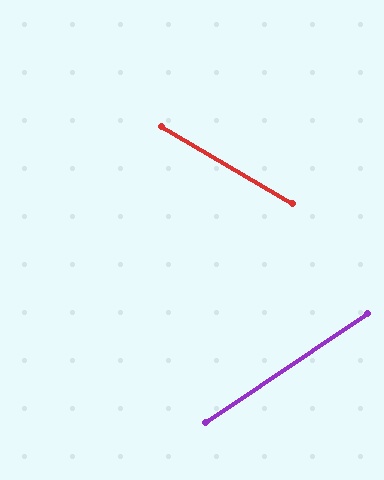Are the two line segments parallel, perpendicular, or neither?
Neither parallel nor perpendicular — they differ by about 64°.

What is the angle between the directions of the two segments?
Approximately 64 degrees.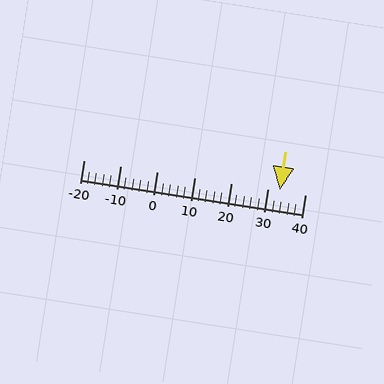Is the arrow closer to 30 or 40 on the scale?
The arrow is closer to 30.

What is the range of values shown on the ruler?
The ruler shows values from -20 to 40.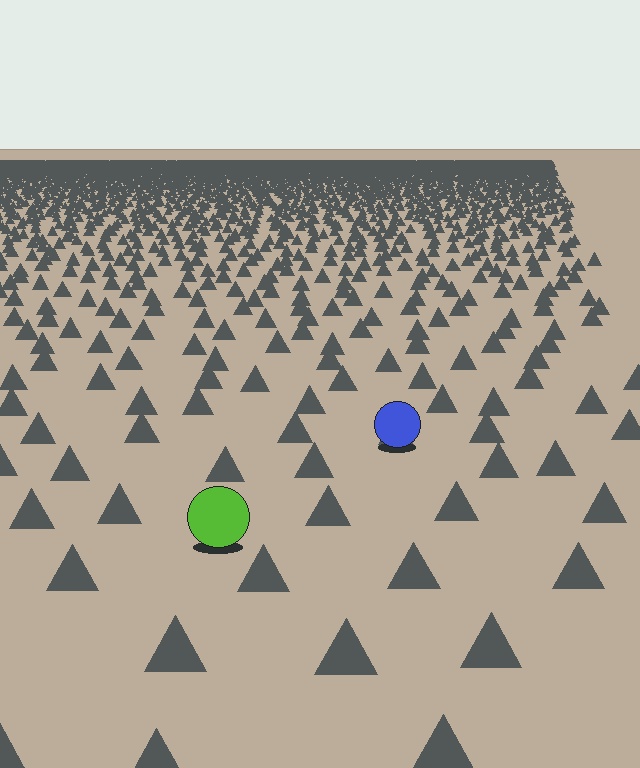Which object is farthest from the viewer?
The blue circle is farthest from the viewer. It appears smaller and the ground texture around it is denser.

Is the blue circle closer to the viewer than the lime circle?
No. The lime circle is closer — you can tell from the texture gradient: the ground texture is coarser near it.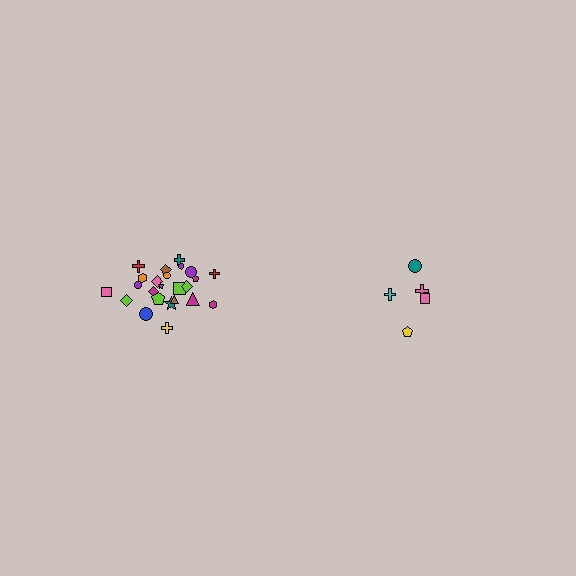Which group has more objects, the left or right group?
The left group.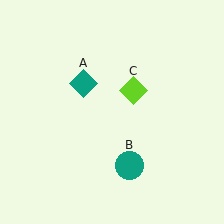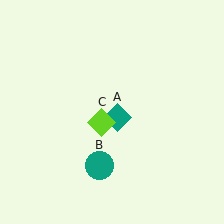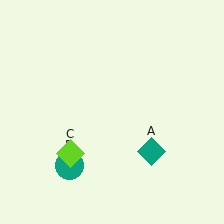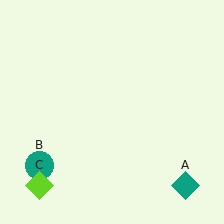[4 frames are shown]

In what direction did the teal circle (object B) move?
The teal circle (object B) moved left.